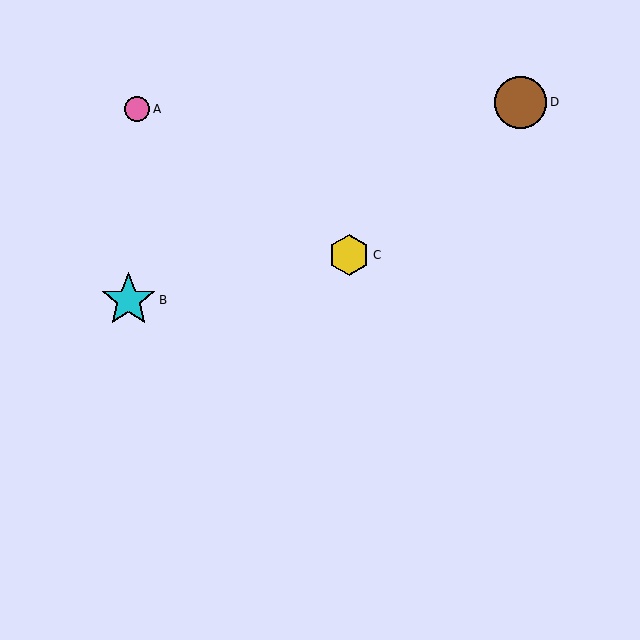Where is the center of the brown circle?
The center of the brown circle is at (521, 102).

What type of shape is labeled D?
Shape D is a brown circle.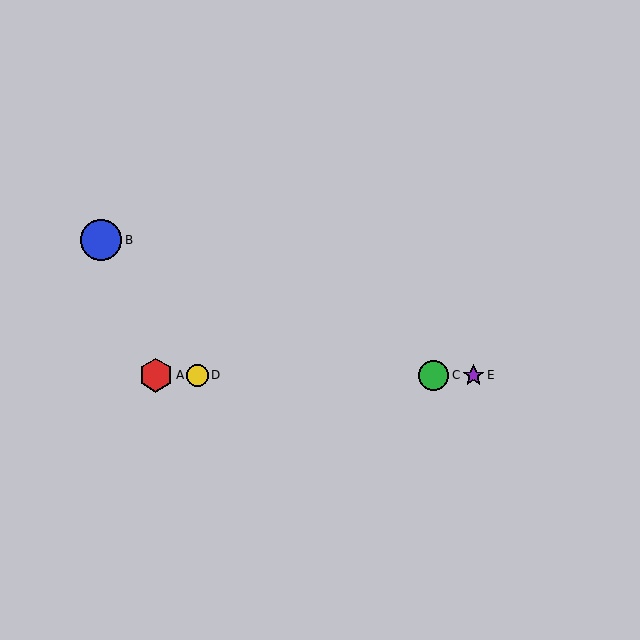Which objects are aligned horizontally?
Objects A, C, D, E are aligned horizontally.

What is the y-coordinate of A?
Object A is at y≈375.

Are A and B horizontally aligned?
No, A is at y≈375 and B is at y≈240.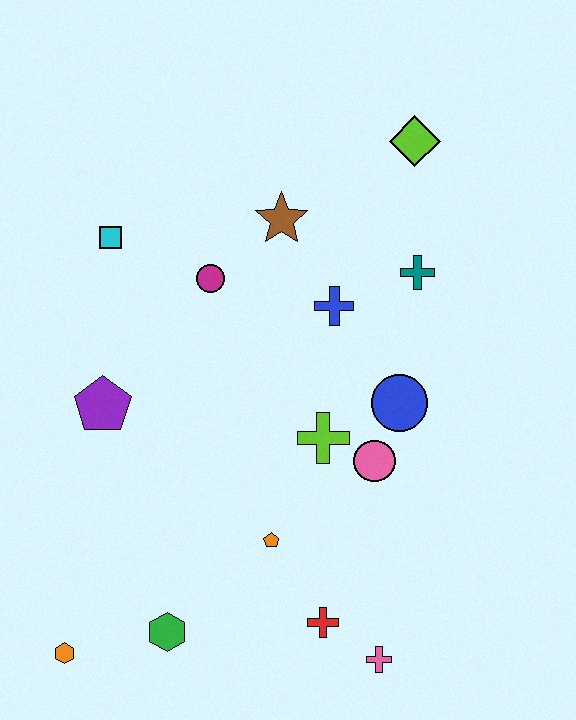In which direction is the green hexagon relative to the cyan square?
The green hexagon is below the cyan square.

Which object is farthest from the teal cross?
The orange hexagon is farthest from the teal cross.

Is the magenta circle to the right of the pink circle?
No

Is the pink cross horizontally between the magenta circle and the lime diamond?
Yes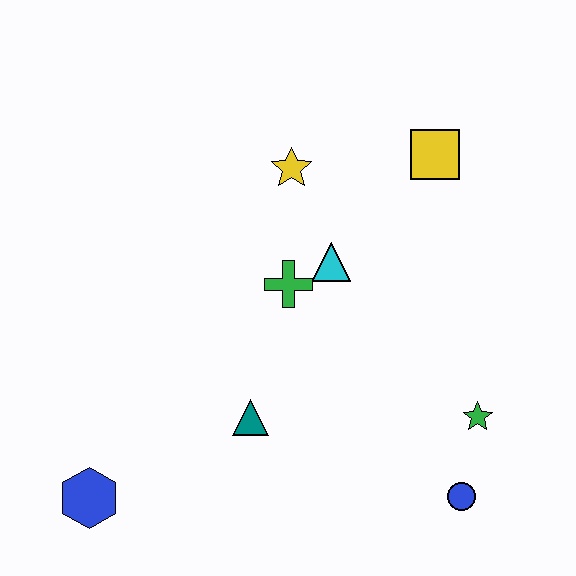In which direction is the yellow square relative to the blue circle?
The yellow square is above the blue circle.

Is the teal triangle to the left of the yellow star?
Yes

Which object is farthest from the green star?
The blue hexagon is farthest from the green star.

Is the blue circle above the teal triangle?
No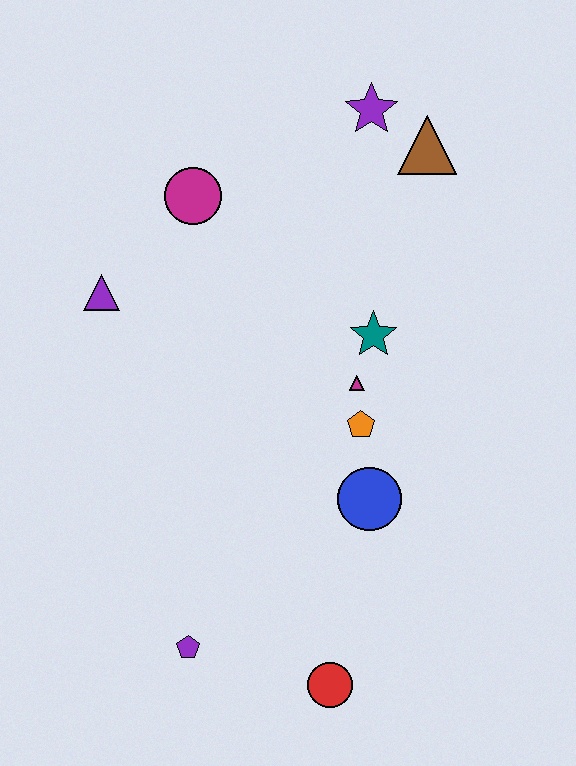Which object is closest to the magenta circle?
The purple triangle is closest to the magenta circle.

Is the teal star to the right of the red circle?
Yes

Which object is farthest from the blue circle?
The purple star is farthest from the blue circle.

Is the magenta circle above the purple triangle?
Yes